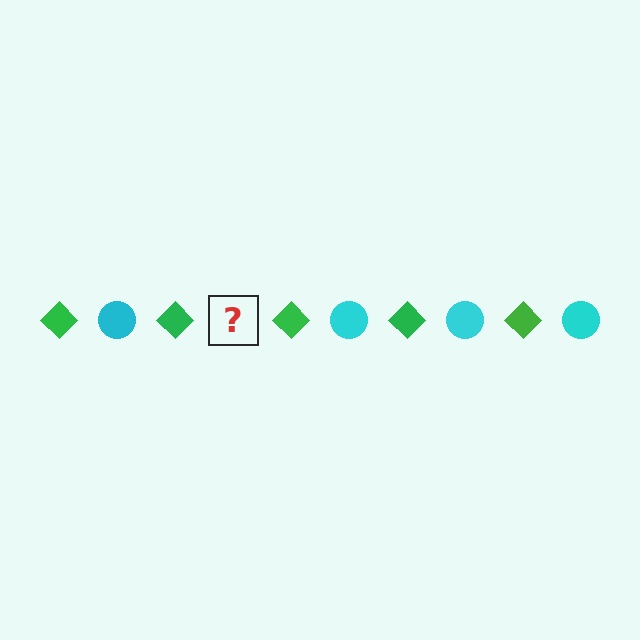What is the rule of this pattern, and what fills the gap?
The rule is that the pattern alternates between green diamond and cyan circle. The gap should be filled with a cyan circle.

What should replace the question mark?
The question mark should be replaced with a cyan circle.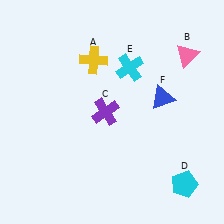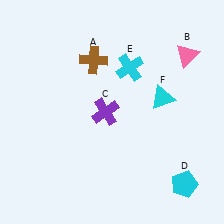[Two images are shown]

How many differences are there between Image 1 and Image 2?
There are 2 differences between the two images.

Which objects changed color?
A changed from yellow to brown. F changed from blue to cyan.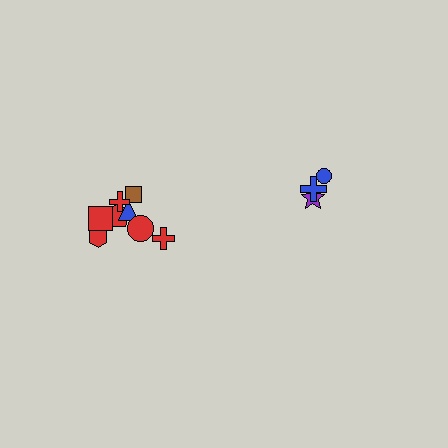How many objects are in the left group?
There are 8 objects.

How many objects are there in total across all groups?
There are 11 objects.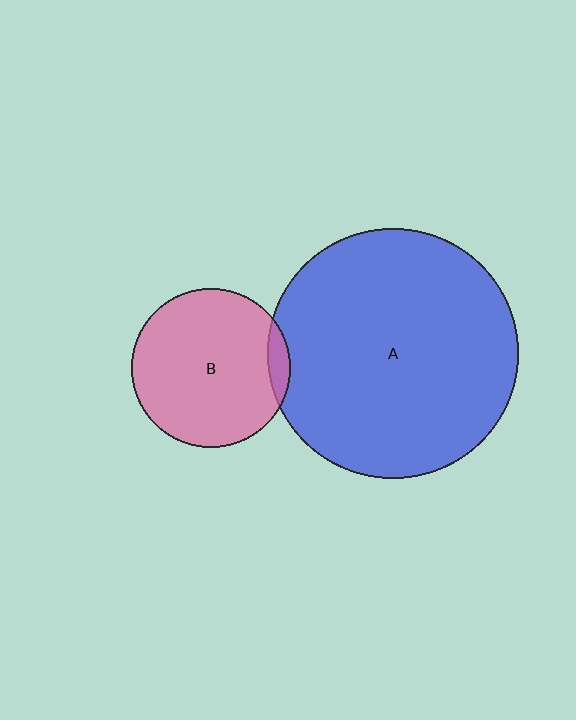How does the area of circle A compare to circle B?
Approximately 2.5 times.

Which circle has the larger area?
Circle A (blue).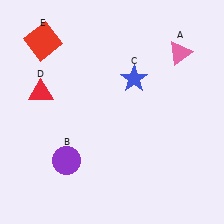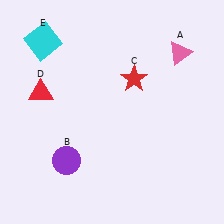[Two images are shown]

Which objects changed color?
C changed from blue to red. E changed from red to cyan.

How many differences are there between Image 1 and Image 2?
There are 2 differences between the two images.